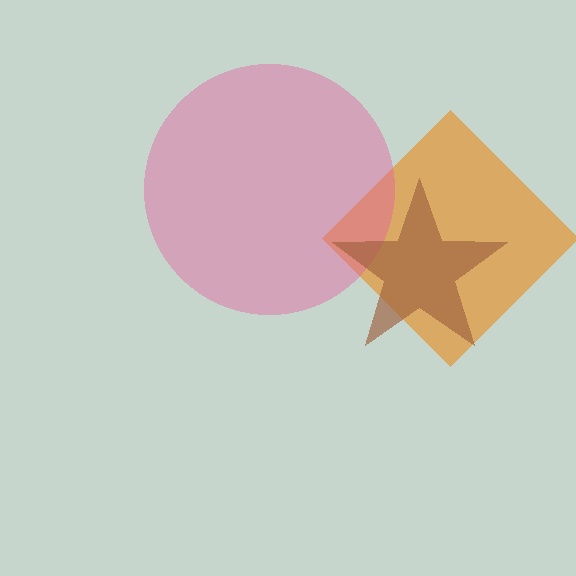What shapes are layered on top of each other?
The layered shapes are: an orange diamond, a pink circle, a brown star.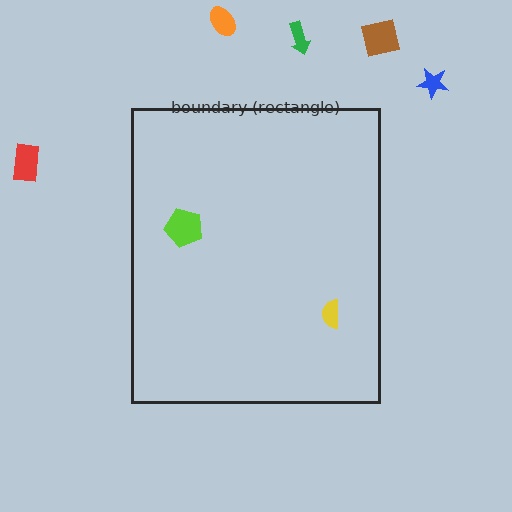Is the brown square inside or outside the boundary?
Outside.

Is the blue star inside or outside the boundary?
Outside.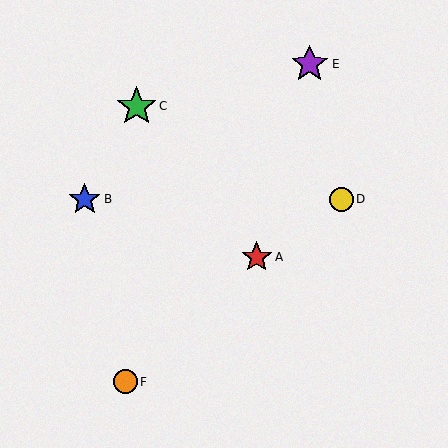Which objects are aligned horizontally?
Objects B, D are aligned horizontally.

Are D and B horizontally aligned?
Yes, both are at y≈199.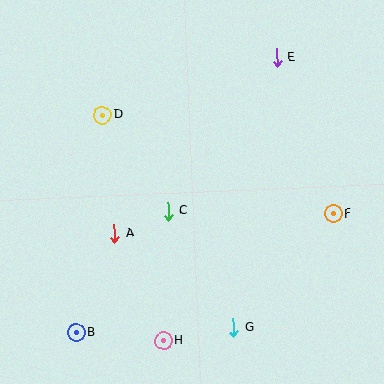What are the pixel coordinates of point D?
Point D is at (102, 115).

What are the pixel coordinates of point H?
Point H is at (164, 340).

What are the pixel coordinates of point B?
Point B is at (76, 333).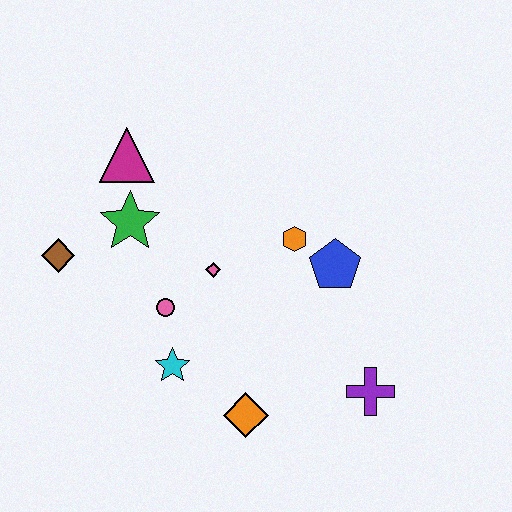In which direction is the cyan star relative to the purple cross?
The cyan star is to the left of the purple cross.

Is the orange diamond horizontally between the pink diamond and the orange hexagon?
Yes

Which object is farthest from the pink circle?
The purple cross is farthest from the pink circle.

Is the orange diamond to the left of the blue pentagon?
Yes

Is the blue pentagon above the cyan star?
Yes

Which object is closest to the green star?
The magenta triangle is closest to the green star.